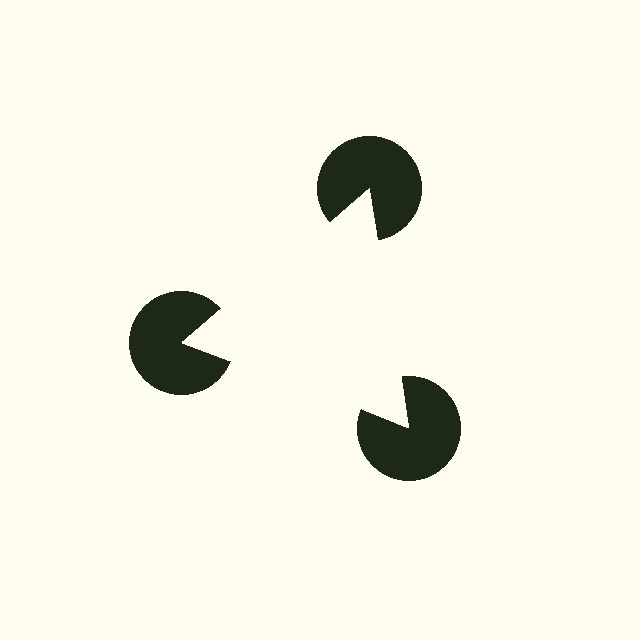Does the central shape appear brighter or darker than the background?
It typically appears slightly brighter than the background, even though no actual brightness change is drawn.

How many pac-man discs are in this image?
There are 3 — one at each vertex of the illusory triangle.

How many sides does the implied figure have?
3 sides.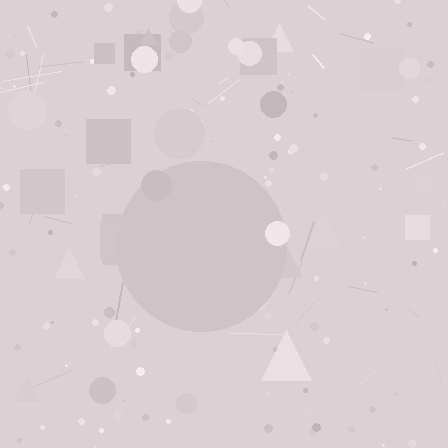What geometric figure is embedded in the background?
A circle is embedded in the background.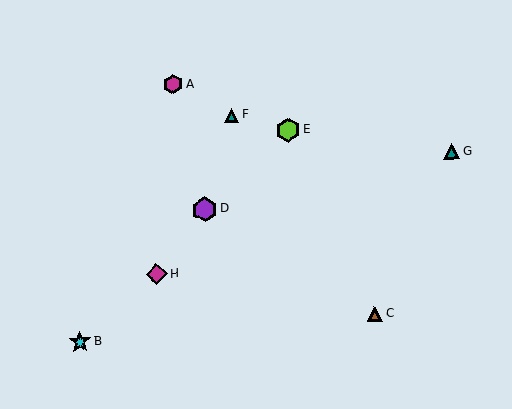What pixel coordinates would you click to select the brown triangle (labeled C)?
Click at (375, 314) to select the brown triangle C.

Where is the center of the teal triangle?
The center of the teal triangle is at (232, 115).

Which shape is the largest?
The purple hexagon (labeled D) is the largest.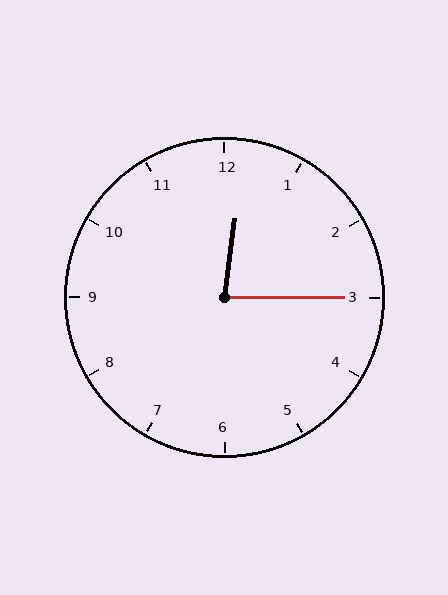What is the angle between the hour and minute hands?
Approximately 82 degrees.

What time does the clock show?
12:15.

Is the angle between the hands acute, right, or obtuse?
It is acute.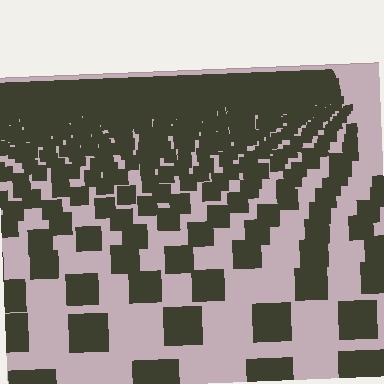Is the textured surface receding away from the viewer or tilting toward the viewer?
The surface is receding away from the viewer. Texture elements get smaller and denser toward the top.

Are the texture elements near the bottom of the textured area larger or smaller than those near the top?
Larger. Near the bottom, elements are closer to the viewer and appear at a bigger on-screen size.